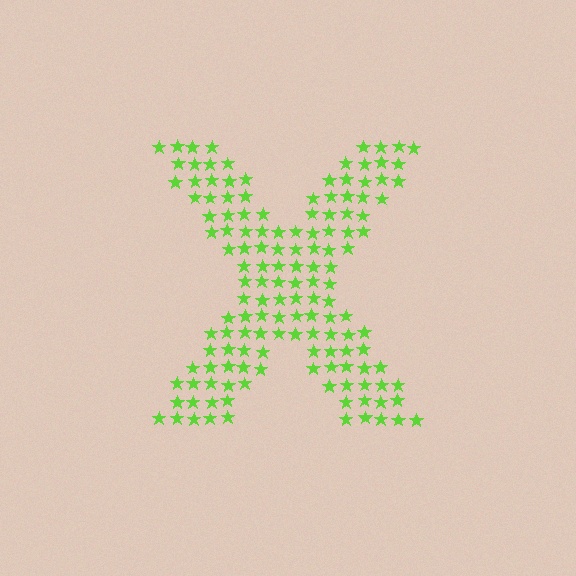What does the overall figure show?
The overall figure shows the letter X.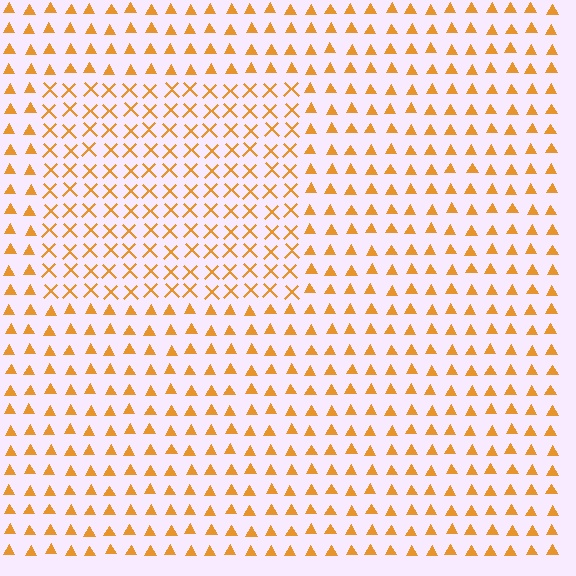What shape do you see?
I see a rectangle.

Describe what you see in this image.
The image is filled with small orange elements arranged in a uniform grid. A rectangle-shaped region contains X marks, while the surrounding area contains triangles. The boundary is defined purely by the change in element shape.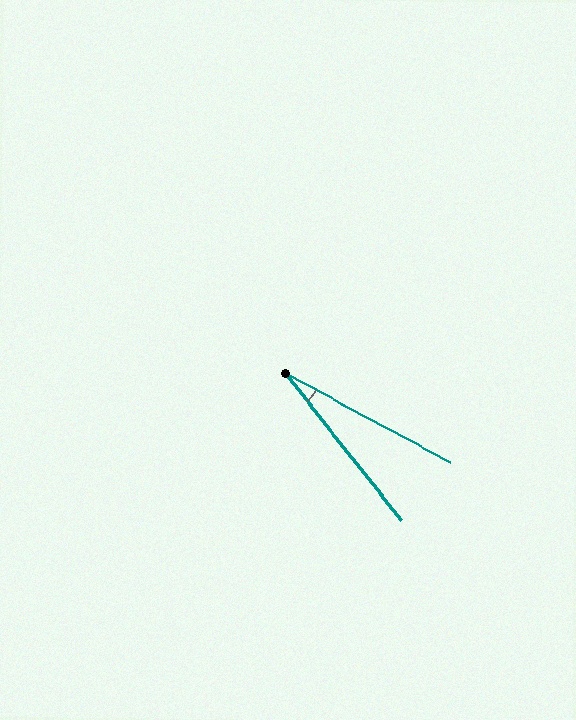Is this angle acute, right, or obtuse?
It is acute.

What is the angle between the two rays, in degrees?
Approximately 23 degrees.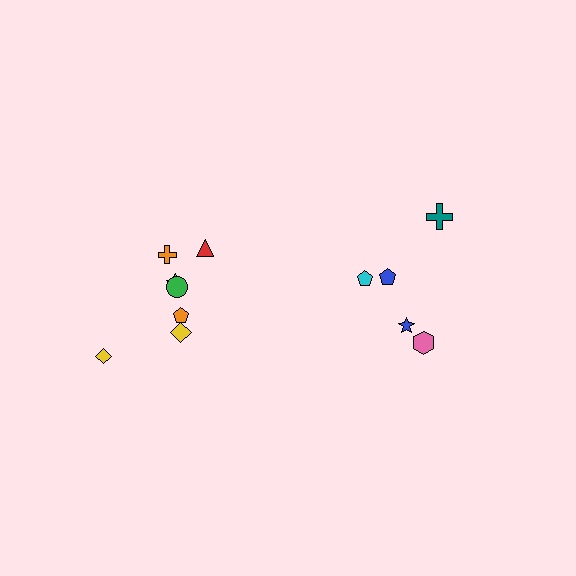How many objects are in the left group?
There are 7 objects.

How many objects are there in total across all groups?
There are 12 objects.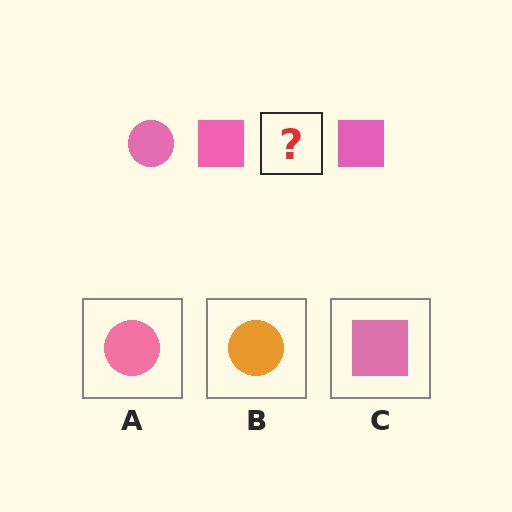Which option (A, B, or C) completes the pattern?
A.